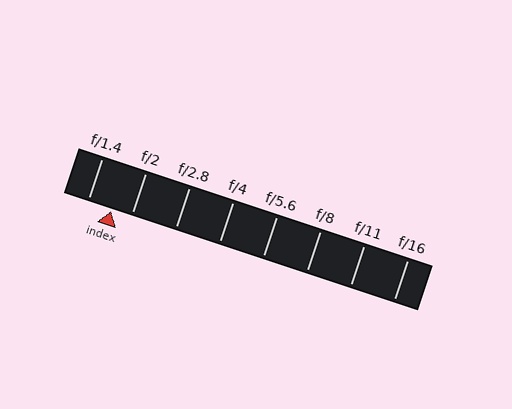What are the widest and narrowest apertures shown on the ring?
The widest aperture shown is f/1.4 and the narrowest is f/16.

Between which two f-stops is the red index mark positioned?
The index mark is between f/1.4 and f/2.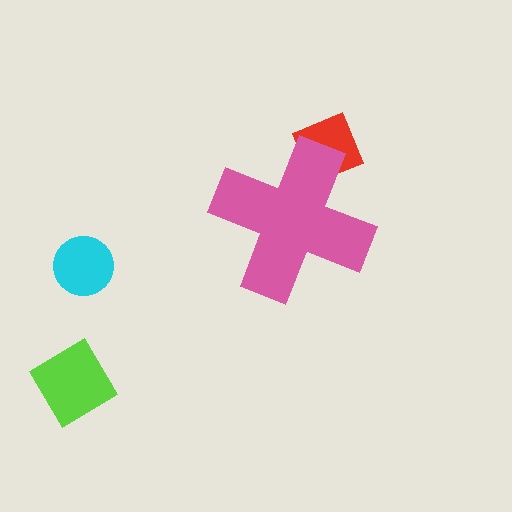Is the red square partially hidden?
Yes, the red square is partially hidden behind the pink cross.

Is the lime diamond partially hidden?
No, the lime diamond is fully visible.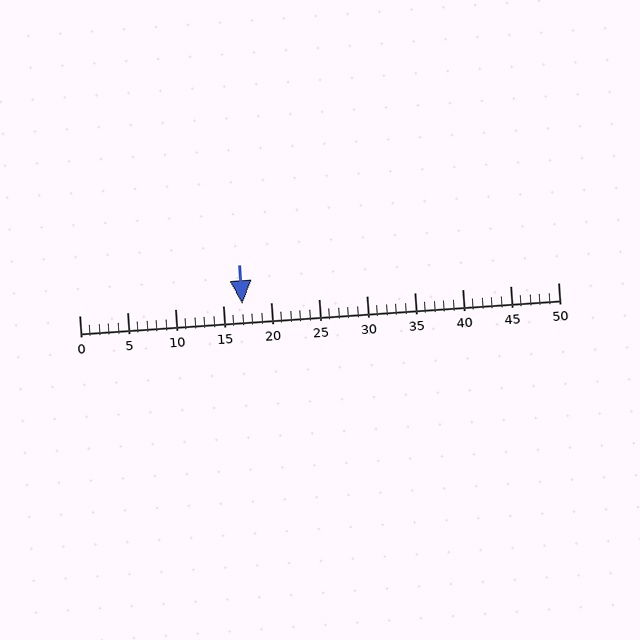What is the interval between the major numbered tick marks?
The major tick marks are spaced 5 units apart.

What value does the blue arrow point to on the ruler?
The blue arrow points to approximately 17.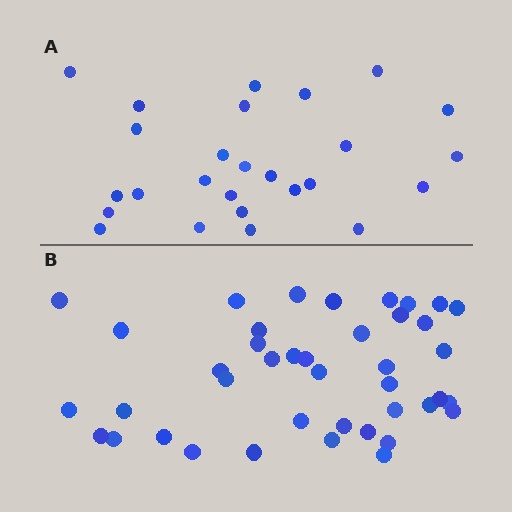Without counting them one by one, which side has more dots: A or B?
Region B (the bottom region) has more dots.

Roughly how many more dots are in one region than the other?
Region B has approximately 15 more dots than region A.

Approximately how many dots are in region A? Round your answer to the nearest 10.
About 30 dots. (The exact count is 26, which rounds to 30.)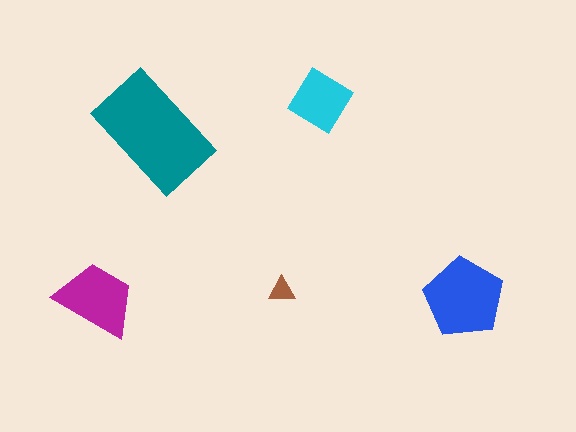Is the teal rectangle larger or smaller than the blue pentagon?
Larger.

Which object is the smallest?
The brown triangle.